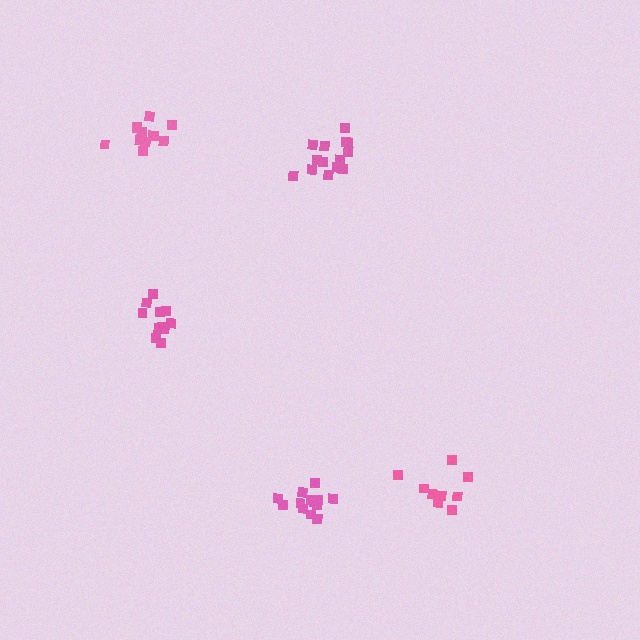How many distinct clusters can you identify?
There are 5 distinct clusters.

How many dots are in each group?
Group 1: 14 dots, Group 2: 9 dots, Group 3: 11 dots, Group 4: 13 dots, Group 5: 13 dots (60 total).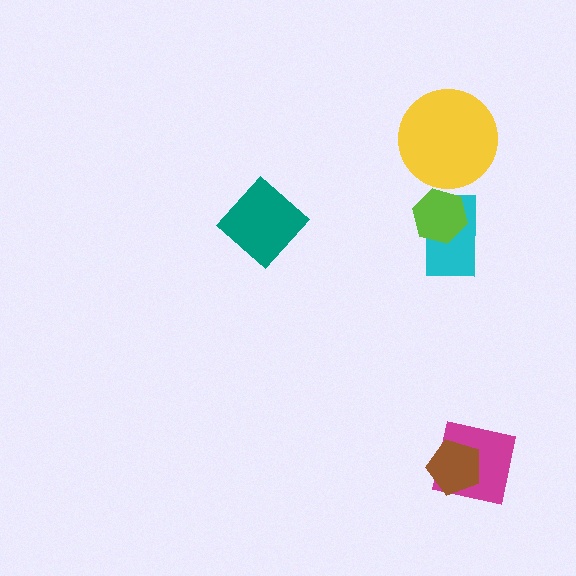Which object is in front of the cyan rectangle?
The lime hexagon is in front of the cyan rectangle.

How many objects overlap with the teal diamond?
0 objects overlap with the teal diamond.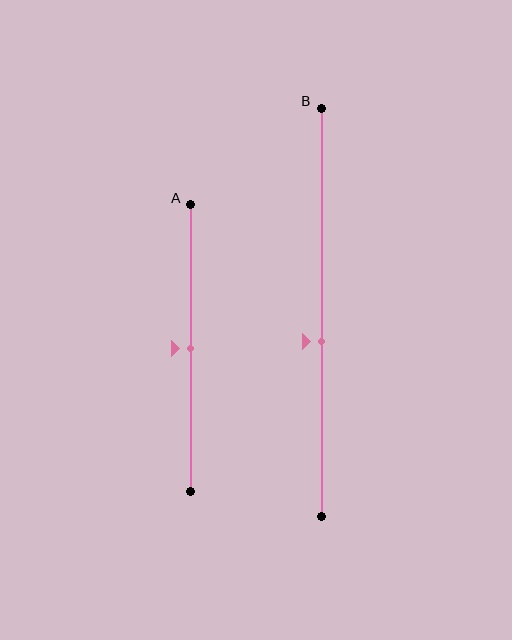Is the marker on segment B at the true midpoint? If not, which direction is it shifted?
No, the marker on segment B is shifted downward by about 7% of the segment length.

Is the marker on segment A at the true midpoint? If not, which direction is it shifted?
Yes, the marker on segment A is at the true midpoint.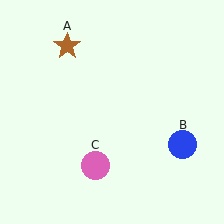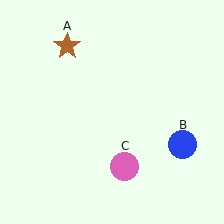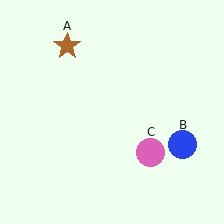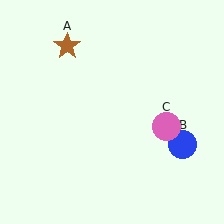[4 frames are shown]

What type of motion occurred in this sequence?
The pink circle (object C) rotated counterclockwise around the center of the scene.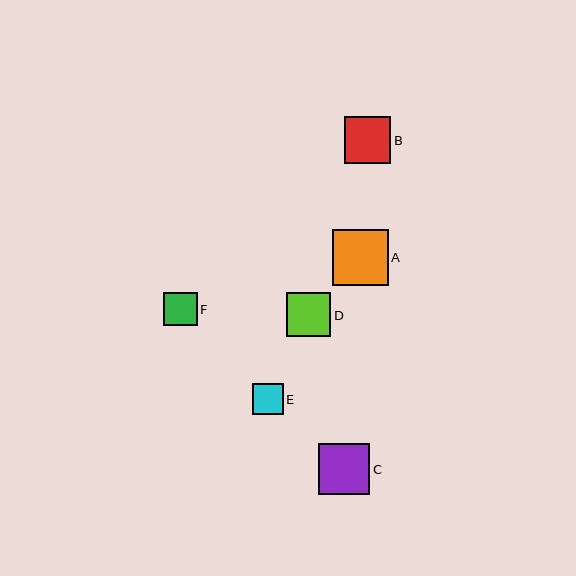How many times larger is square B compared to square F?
Square B is approximately 1.4 times the size of square F.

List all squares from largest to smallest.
From largest to smallest: A, C, B, D, F, E.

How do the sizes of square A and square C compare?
Square A and square C are approximately the same size.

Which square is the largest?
Square A is the largest with a size of approximately 56 pixels.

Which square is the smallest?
Square E is the smallest with a size of approximately 30 pixels.